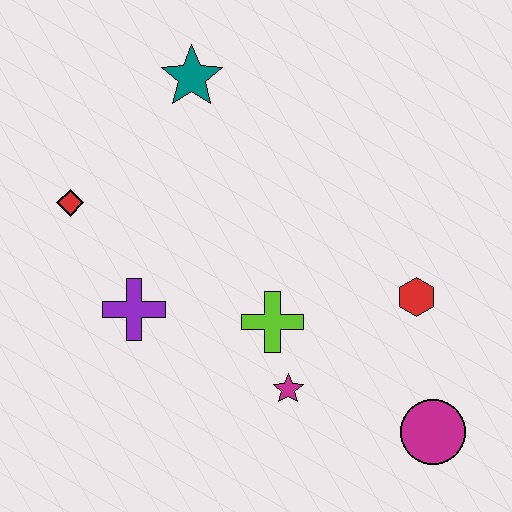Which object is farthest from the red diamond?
The magenta circle is farthest from the red diamond.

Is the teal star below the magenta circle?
No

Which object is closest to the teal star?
The red diamond is closest to the teal star.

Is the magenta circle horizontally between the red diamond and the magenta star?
No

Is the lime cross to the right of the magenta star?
No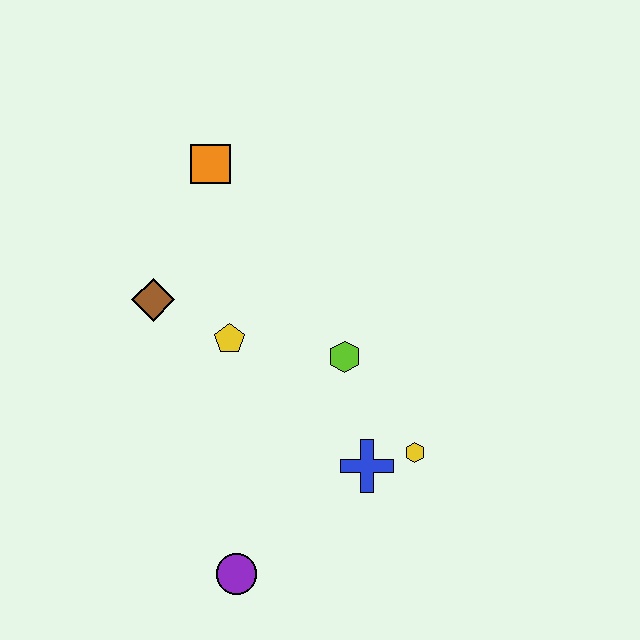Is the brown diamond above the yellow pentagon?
Yes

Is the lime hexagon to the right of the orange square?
Yes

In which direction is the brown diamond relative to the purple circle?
The brown diamond is above the purple circle.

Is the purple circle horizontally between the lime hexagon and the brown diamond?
Yes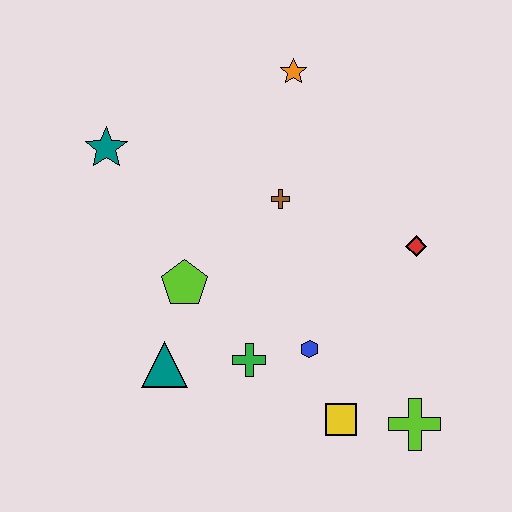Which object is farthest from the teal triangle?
The orange star is farthest from the teal triangle.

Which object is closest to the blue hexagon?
The green cross is closest to the blue hexagon.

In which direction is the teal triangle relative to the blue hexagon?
The teal triangle is to the left of the blue hexagon.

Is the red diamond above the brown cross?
No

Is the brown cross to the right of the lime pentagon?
Yes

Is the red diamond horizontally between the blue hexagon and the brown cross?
No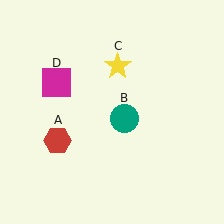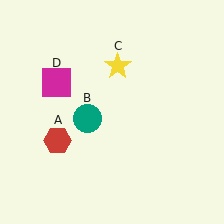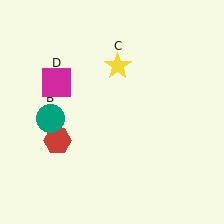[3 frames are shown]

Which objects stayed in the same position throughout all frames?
Red hexagon (object A) and yellow star (object C) and magenta square (object D) remained stationary.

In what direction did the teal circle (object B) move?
The teal circle (object B) moved left.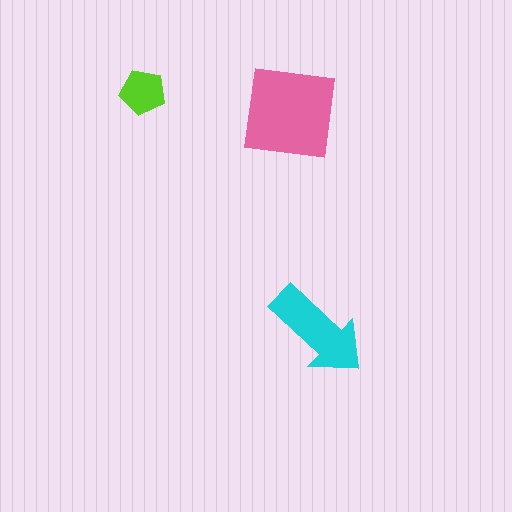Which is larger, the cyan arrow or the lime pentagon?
The cyan arrow.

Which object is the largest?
The pink square.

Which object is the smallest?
The lime pentagon.